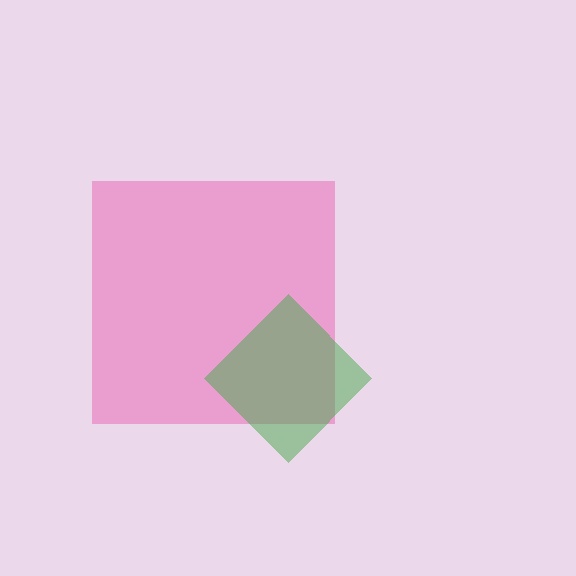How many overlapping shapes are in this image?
There are 2 overlapping shapes in the image.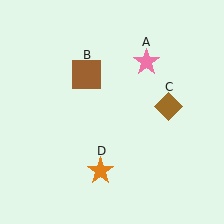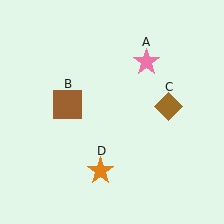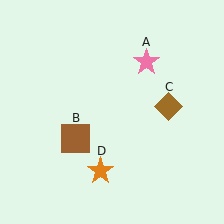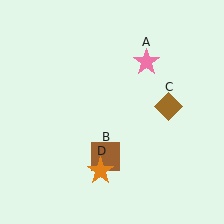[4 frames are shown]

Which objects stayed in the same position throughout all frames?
Pink star (object A) and brown diamond (object C) and orange star (object D) remained stationary.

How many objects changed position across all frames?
1 object changed position: brown square (object B).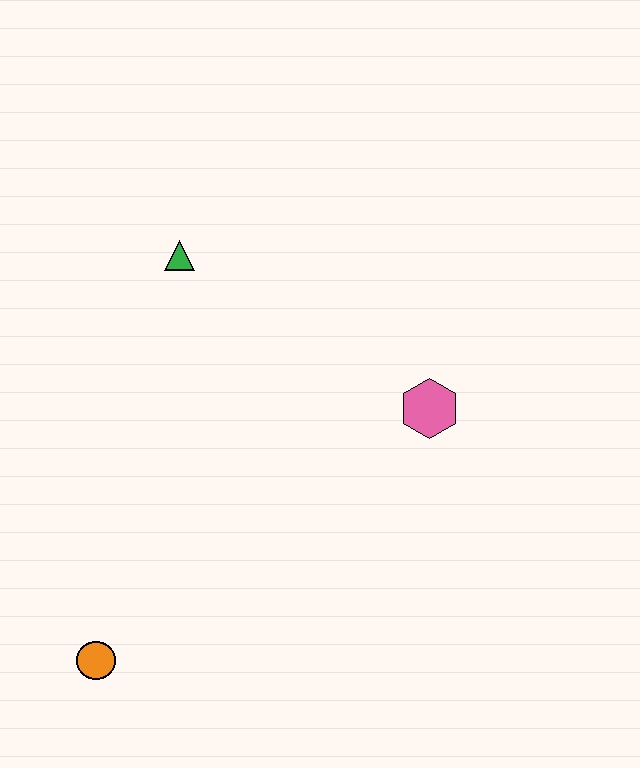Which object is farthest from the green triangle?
The orange circle is farthest from the green triangle.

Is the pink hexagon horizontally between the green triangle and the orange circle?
No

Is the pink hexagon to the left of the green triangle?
No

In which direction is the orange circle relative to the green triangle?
The orange circle is below the green triangle.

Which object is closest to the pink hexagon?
The green triangle is closest to the pink hexagon.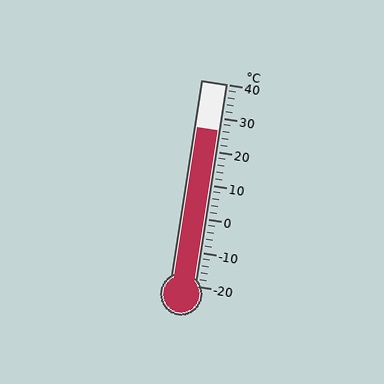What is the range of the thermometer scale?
The thermometer scale ranges from -20°C to 40°C.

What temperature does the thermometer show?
The thermometer shows approximately 26°C.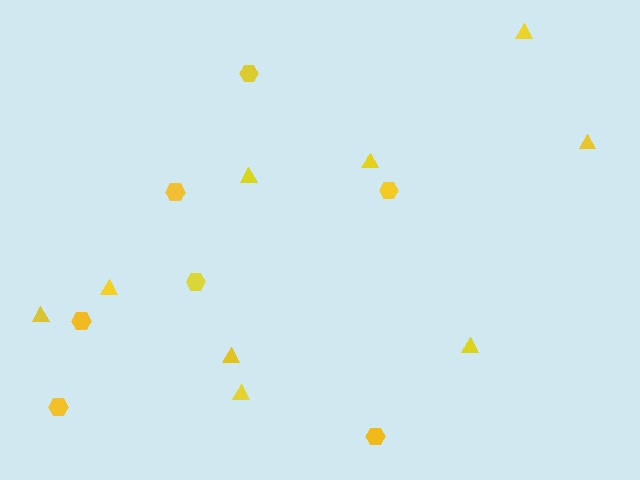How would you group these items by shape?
There are 2 groups: one group of hexagons (7) and one group of triangles (9).